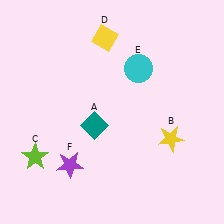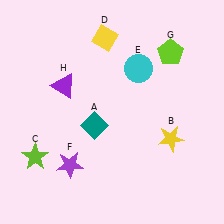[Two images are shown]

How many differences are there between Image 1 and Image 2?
There are 2 differences between the two images.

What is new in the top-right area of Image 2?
A lime pentagon (G) was added in the top-right area of Image 2.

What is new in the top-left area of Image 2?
A purple triangle (H) was added in the top-left area of Image 2.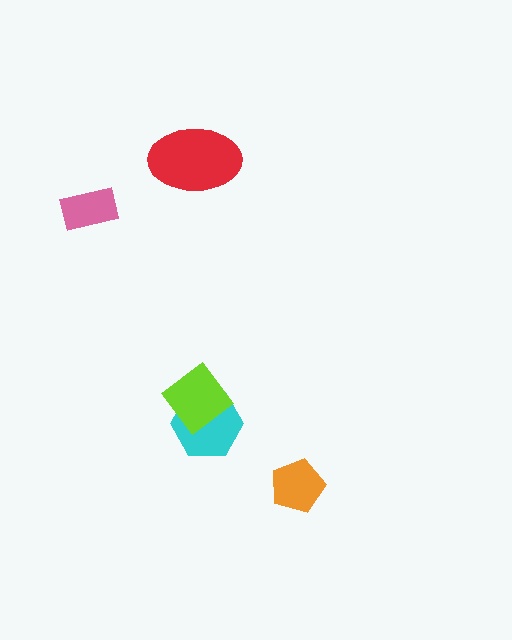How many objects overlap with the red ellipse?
0 objects overlap with the red ellipse.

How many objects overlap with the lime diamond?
1 object overlaps with the lime diamond.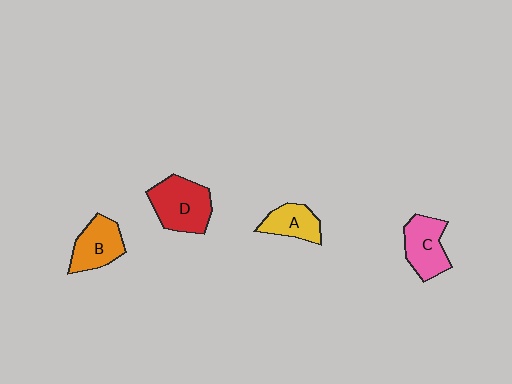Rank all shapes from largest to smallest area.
From largest to smallest: D (red), C (pink), B (orange), A (yellow).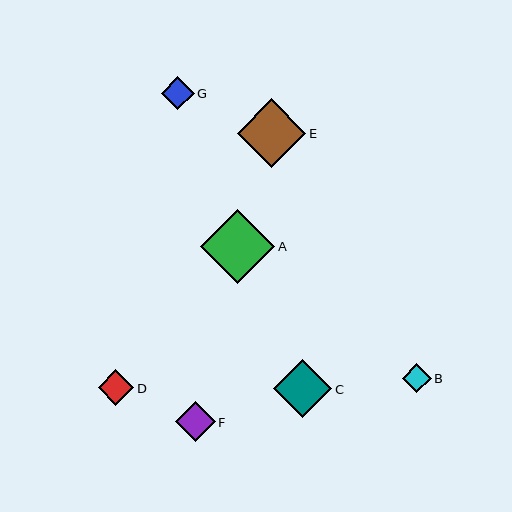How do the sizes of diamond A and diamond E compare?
Diamond A and diamond E are approximately the same size.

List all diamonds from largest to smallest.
From largest to smallest: A, E, C, F, D, G, B.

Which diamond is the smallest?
Diamond B is the smallest with a size of approximately 29 pixels.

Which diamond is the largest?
Diamond A is the largest with a size of approximately 74 pixels.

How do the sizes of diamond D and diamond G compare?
Diamond D and diamond G are approximately the same size.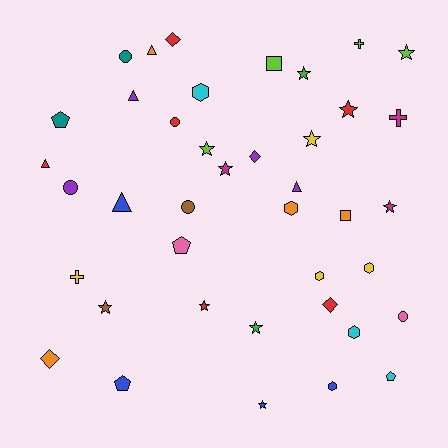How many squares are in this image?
There are 2 squares.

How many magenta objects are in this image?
There are 3 magenta objects.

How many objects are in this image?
There are 40 objects.